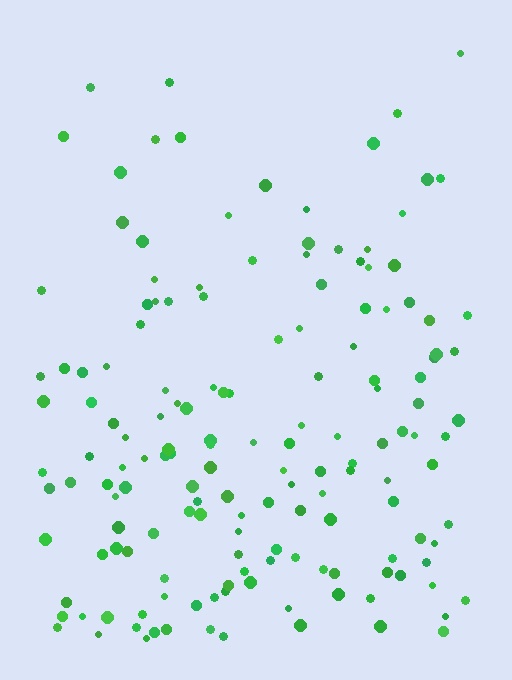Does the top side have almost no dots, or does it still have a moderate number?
Still a moderate number, just noticeably fewer than the bottom.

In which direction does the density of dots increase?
From top to bottom, with the bottom side densest.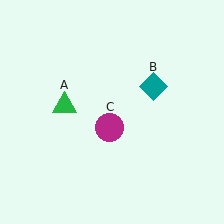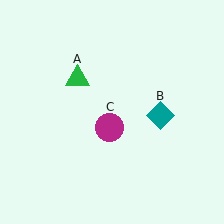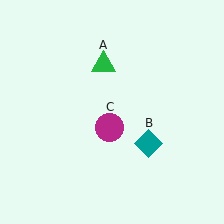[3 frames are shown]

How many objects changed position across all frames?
2 objects changed position: green triangle (object A), teal diamond (object B).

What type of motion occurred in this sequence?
The green triangle (object A), teal diamond (object B) rotated clockwise around the center of the scene.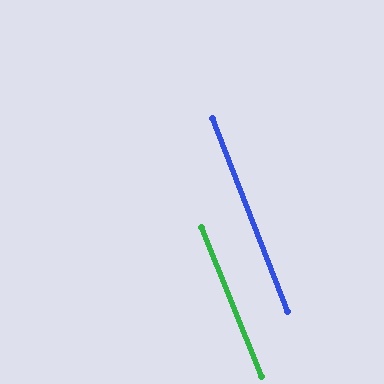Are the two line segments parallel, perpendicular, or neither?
Parallel — their directions differ by only 0.6°.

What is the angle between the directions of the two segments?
Approximately 1 degree.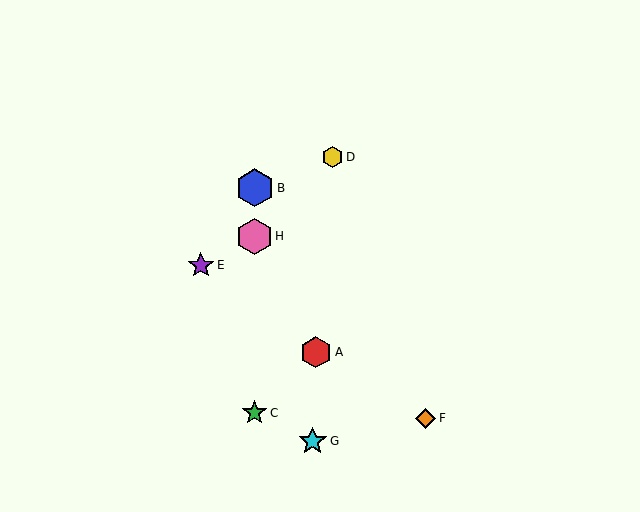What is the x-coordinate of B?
Object B is at x≈255.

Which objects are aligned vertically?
Objects B, C, H are aligned vertically.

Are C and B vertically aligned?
Yes, both are at x≈255.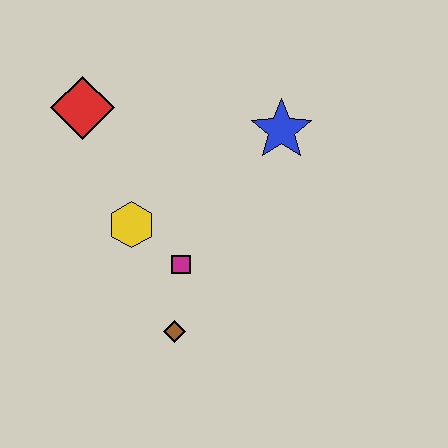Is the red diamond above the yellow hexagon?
Yes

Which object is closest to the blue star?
The magenta square is closest to the blue star.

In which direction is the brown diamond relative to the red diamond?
The brown diamond is below the red diamond.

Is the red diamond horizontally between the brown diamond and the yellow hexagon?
No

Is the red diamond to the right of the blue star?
No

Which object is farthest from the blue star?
The brown diamond is farthest from the blue star.